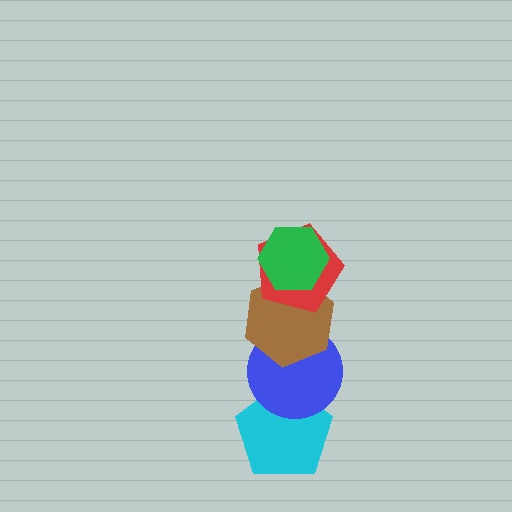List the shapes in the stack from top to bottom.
From top to bottom: the green hexagon, the red pentagon, the brown hexagon, the blue circle, the cyan pentagon.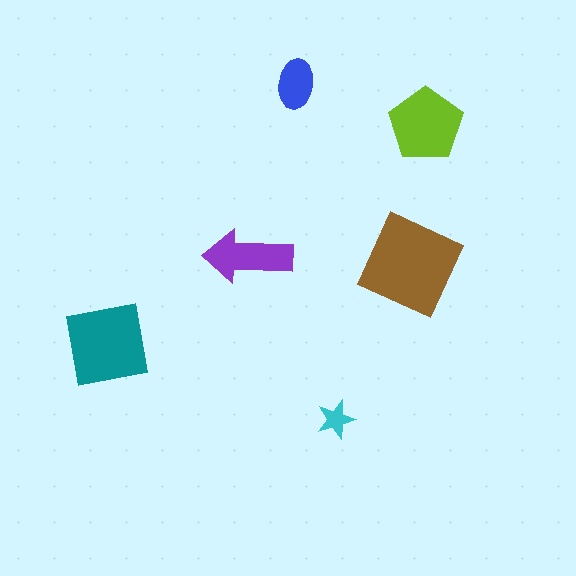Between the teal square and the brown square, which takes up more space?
The brown square.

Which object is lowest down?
The cyan star is bottommost.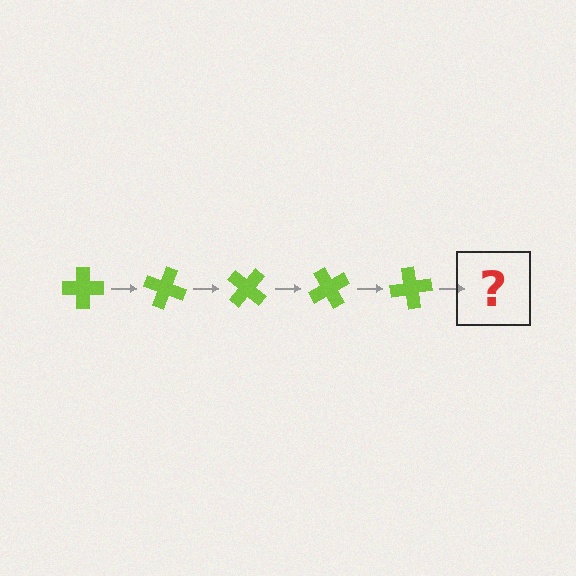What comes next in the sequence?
The next element should be a lime cross rotated 100 degrees.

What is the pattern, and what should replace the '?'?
The pattern is that the cross rotates 20 degrees each step. The '?' should be a lime cross rotated 100 degrees.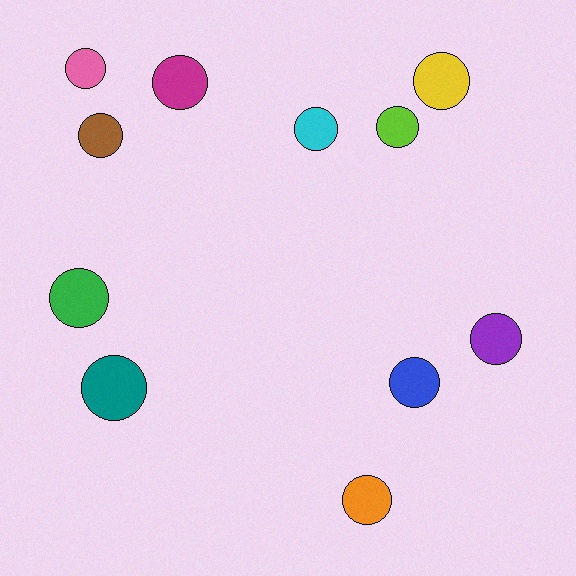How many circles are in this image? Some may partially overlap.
There are 11 circles.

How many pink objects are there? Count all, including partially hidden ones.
There is 1 pink object.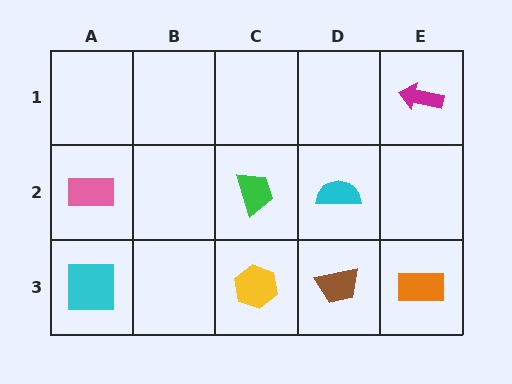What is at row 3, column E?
An orange rectangle.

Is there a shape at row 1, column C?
No, that cell is empty.